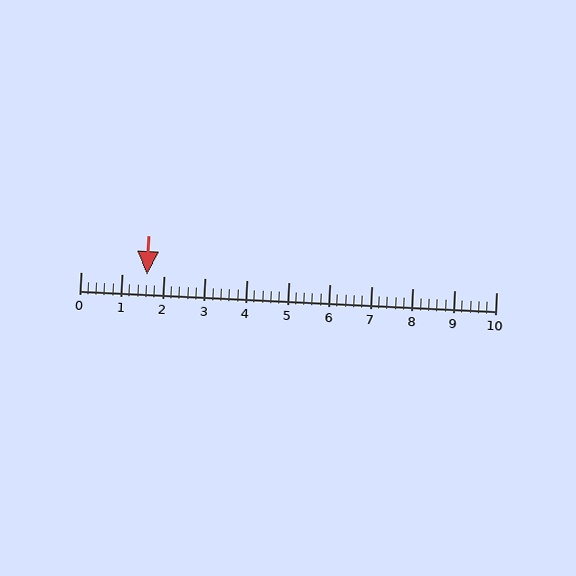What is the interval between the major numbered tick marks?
The major tick marks are spaced 1 units apart.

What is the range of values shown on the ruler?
The ruler shows values from 0 to 10.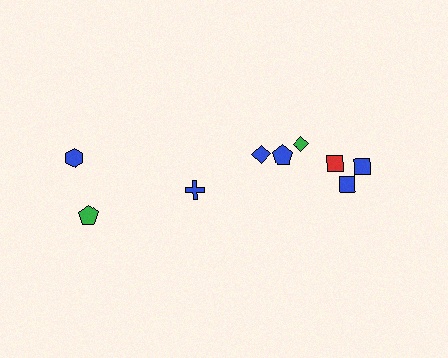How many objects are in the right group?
There are 6 objects.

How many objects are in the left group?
There are 3 objects.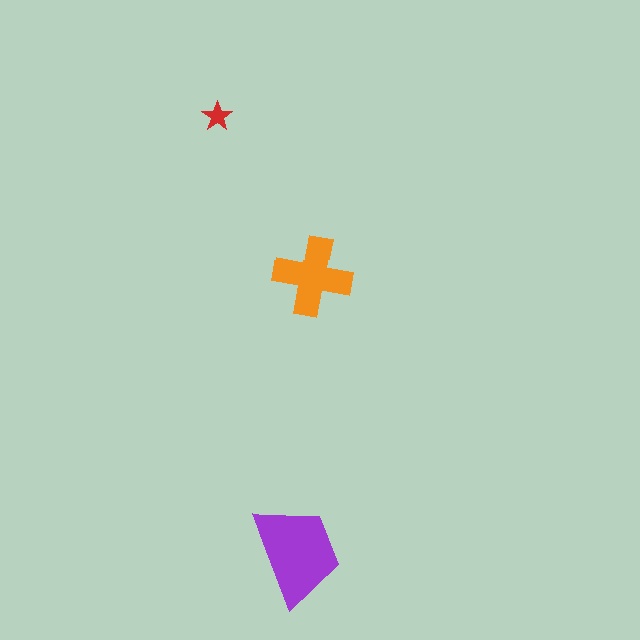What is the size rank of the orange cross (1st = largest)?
2nd.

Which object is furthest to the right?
The orange cross is rightmost.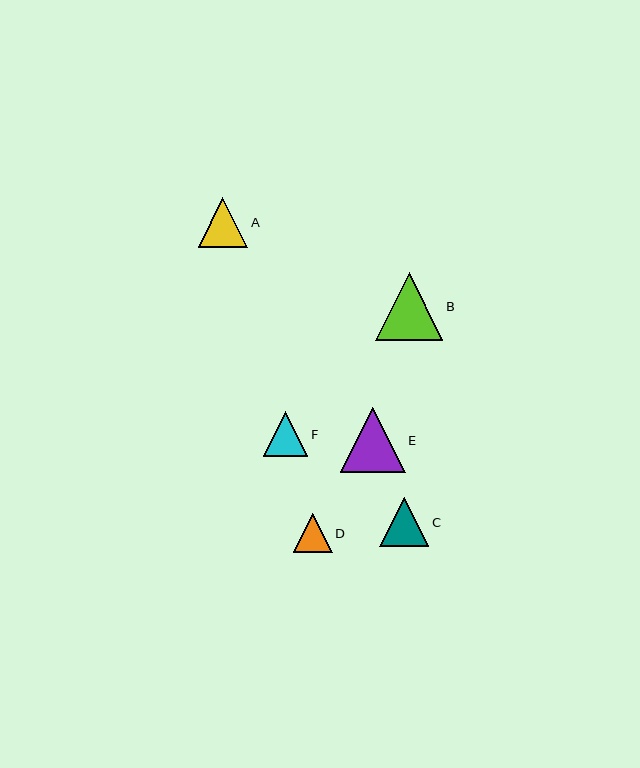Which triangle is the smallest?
Triangle D is the smallest with a size of approximately 39 pixels.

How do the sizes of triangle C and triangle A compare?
Triangle C and triangle A are approximately the same size.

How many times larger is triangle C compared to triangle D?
Triangle C is approximately 1.3 times the size of triangle D.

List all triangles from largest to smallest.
From largest to smallest: B, E, C, A, F, D.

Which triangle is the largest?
Triangle B is the largest with a size of approximately 67 pixels.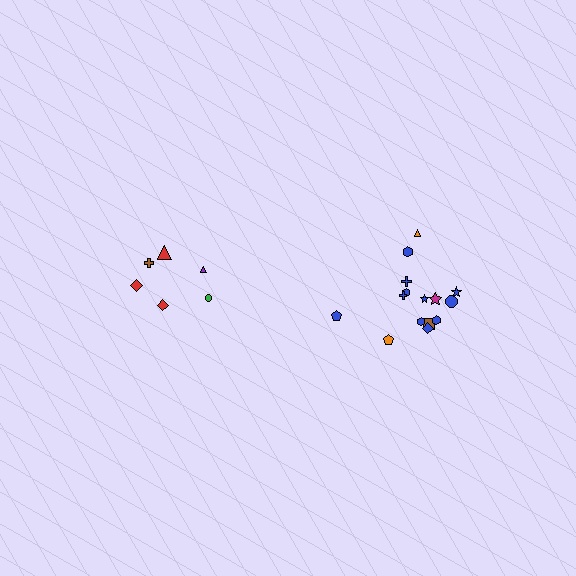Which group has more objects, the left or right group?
The right group.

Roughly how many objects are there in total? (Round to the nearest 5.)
Roughly 20 objects in total.